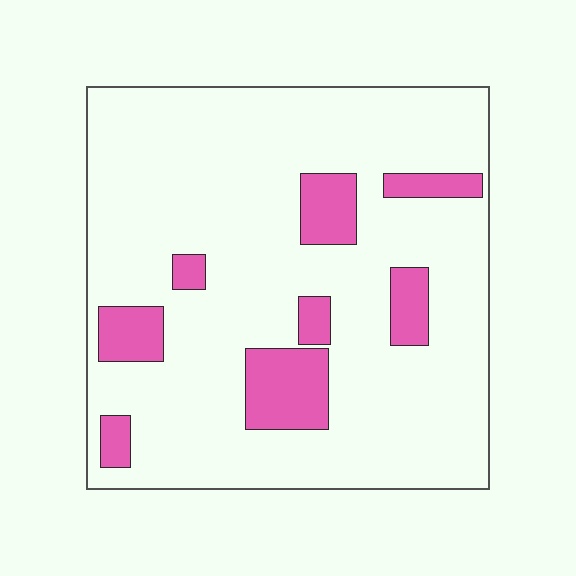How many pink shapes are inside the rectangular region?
8.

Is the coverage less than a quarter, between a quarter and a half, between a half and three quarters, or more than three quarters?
Less than a quarter.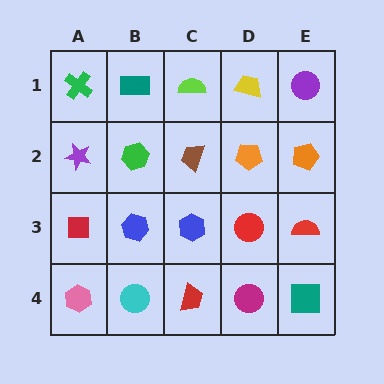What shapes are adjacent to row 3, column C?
A brown trapezoid (row 2, column C), a red trapezoid (row 4, column C), a blue hexagon (row 3, column B), a red circle (row 3, column D).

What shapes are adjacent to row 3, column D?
An orange pentagon (row 2, column D), a magenta circle (row 4, column D), a blue hexagon (row 3, column C), a red semicircle (row 3, column E).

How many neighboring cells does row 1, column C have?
3.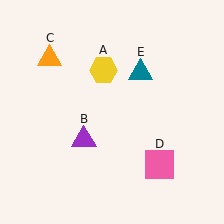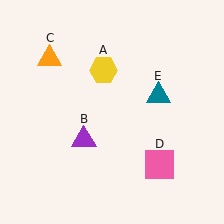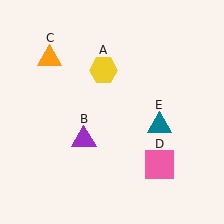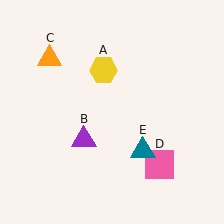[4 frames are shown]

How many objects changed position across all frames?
1 object changed position: teal triangle (object E).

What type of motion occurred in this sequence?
The teal triangle (object E) rotated clockwise around the center of the scene.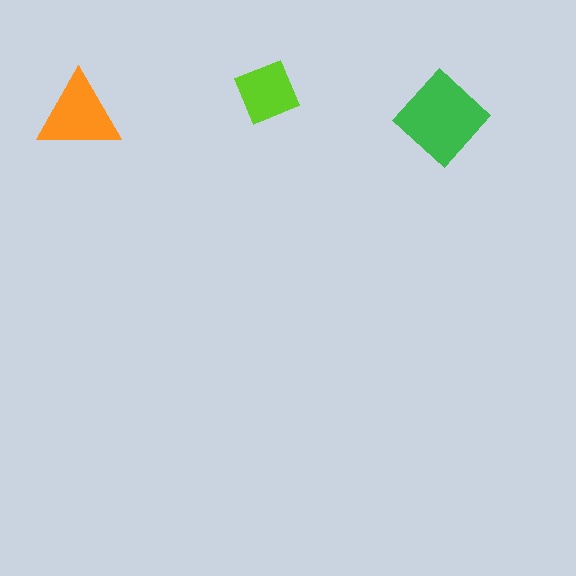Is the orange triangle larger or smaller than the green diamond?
Smaller.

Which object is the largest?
The green diamond.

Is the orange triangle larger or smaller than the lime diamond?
Larger.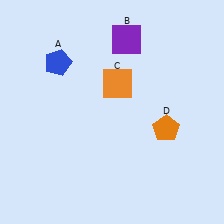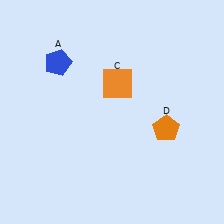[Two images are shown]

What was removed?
The purple square (B) was removed in Image 2.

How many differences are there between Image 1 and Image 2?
There is 1 difference between the two images.